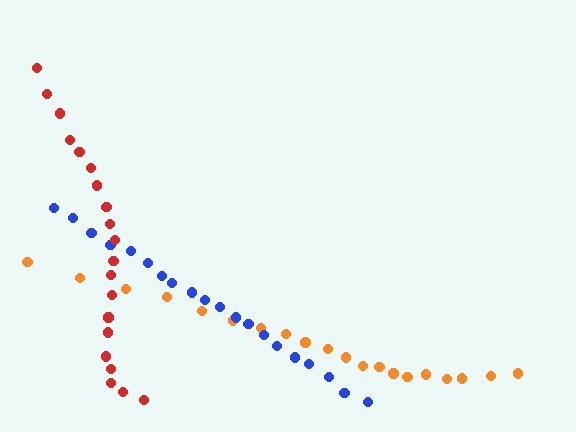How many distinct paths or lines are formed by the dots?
There are 3 distinct paths.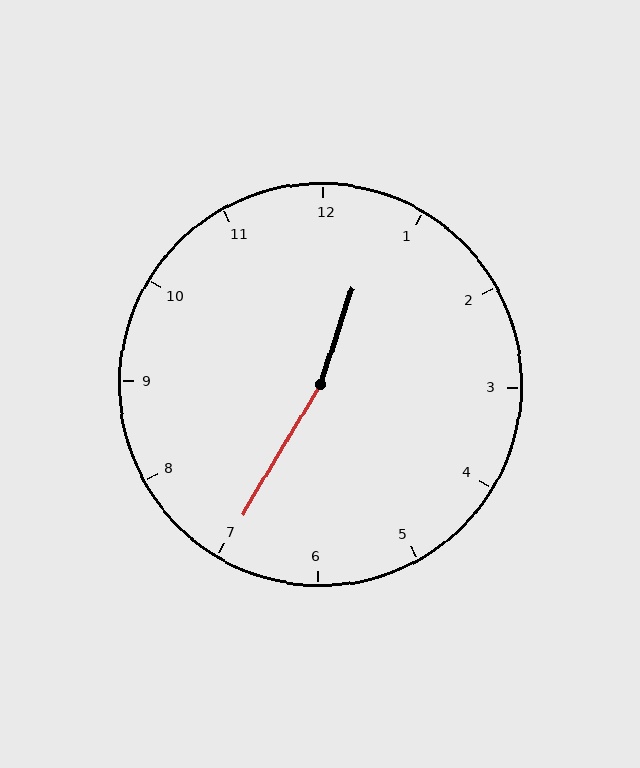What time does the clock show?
12:35.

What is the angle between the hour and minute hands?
Approximately 168 degrees.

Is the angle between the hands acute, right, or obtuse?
It is obtuse.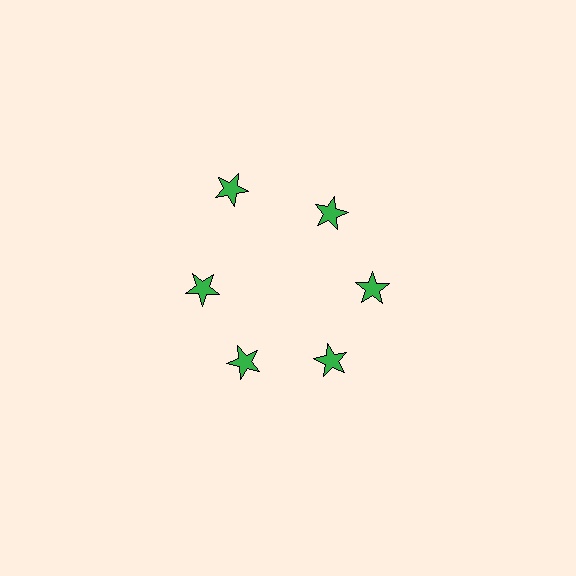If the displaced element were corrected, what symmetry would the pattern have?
It would have 6-fold rotational symmetry — the pattern would map onto itself every 60 degrees.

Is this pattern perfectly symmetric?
No. The 6 green stars are arranged in a ring, but one element near the 11 o'clock position is pushed outward from the center, breaking the 6-fold rotational symmetry.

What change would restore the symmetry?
The symmetry would be restored by moving it inward, back onto the ring so that all 6 stars sit at equal angles and equal distance from the center.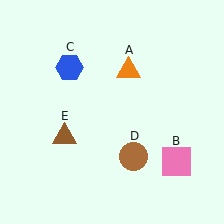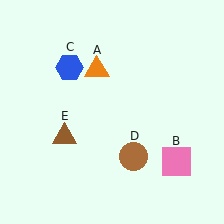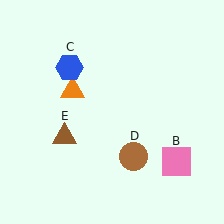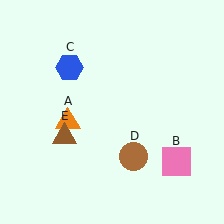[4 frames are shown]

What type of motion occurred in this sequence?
The orange triangle (object A) rotated counterclockwise around the center of the scene.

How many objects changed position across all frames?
1 object changed position: orange triangle (object A).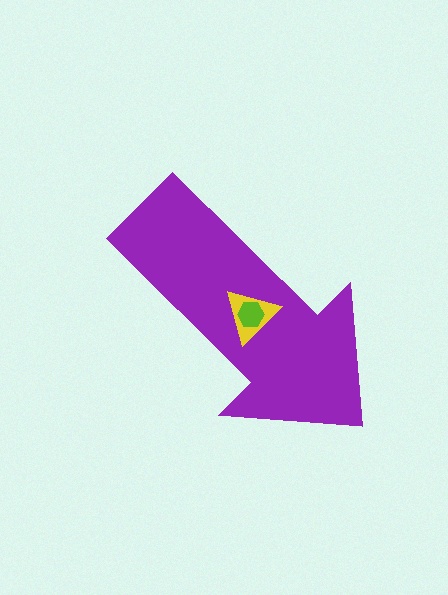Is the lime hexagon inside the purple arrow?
Yes.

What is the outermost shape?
The purple arrow.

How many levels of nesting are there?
3.